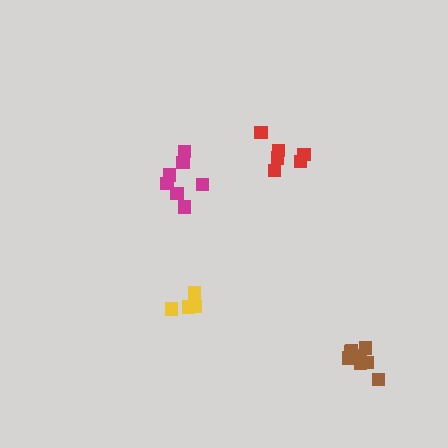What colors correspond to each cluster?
The clusters are colored: magenta, red, yellow, brown.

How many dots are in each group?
Group 1: 7 dots, Group 2: 6 dots, Group 3: 5 dots, Group 4: 8 dots (26 total).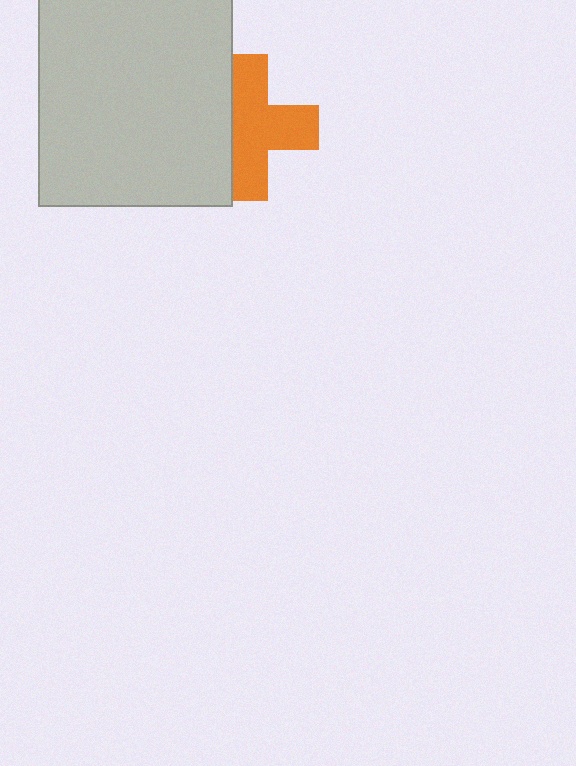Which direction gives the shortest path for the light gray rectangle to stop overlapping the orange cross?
Moving left gives the shortest separation.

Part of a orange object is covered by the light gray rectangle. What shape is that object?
It is a cross.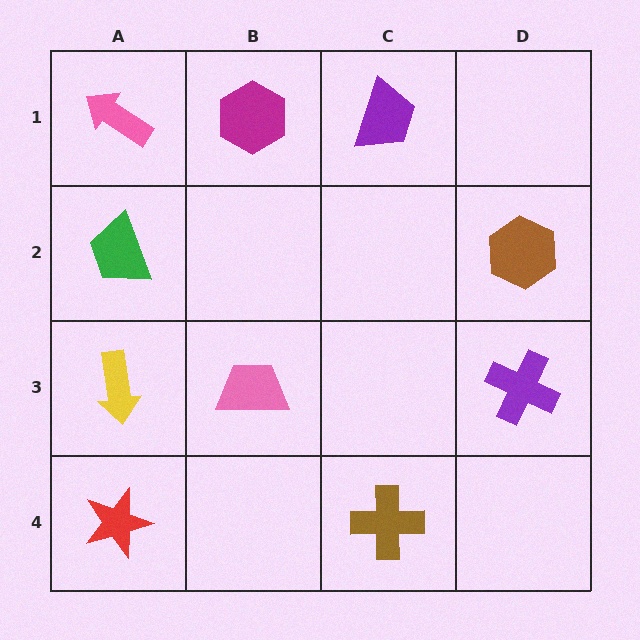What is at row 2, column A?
A green trapezoid.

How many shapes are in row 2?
2 shapes.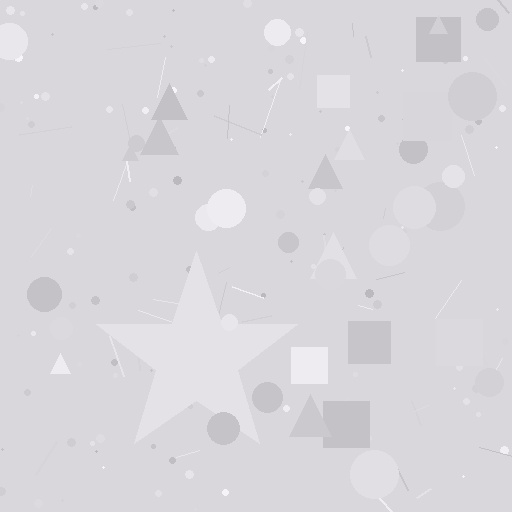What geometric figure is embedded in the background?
A star is embedded in the background.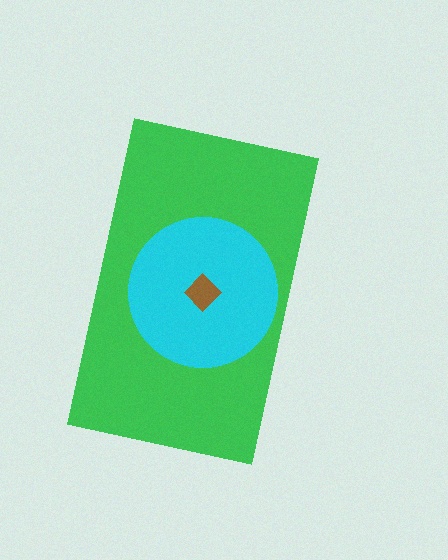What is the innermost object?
The brown diamond.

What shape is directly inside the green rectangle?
The cyan circle.